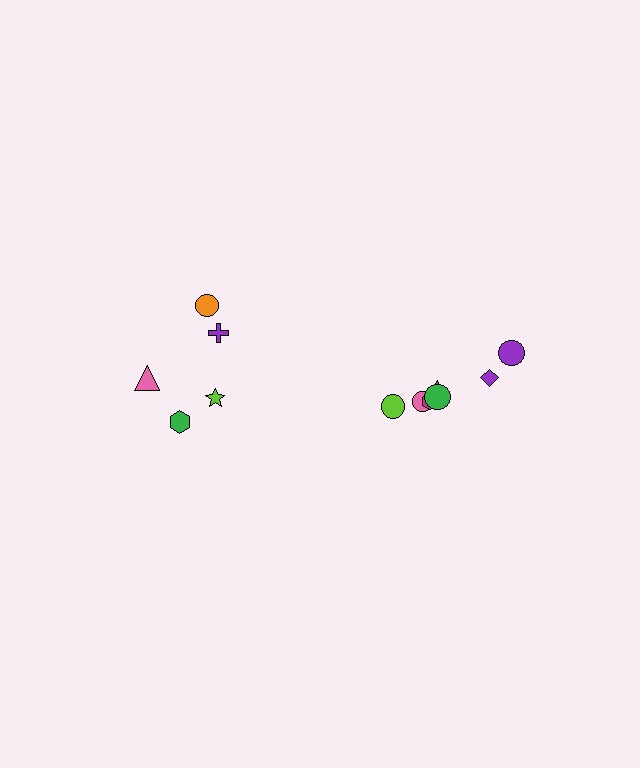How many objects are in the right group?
There are 7 objects.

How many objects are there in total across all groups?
There are 12 objects.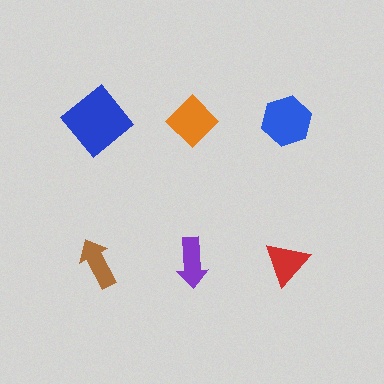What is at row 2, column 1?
A brown arrow.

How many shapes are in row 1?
3 shapes.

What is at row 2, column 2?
A purple arrow.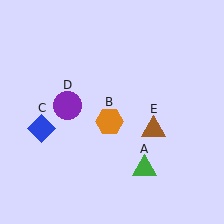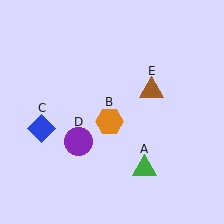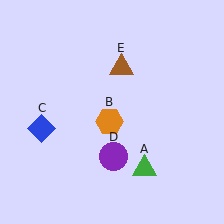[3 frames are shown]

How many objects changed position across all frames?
2 objects changed position: purple circle (object D), brown triangle (object E).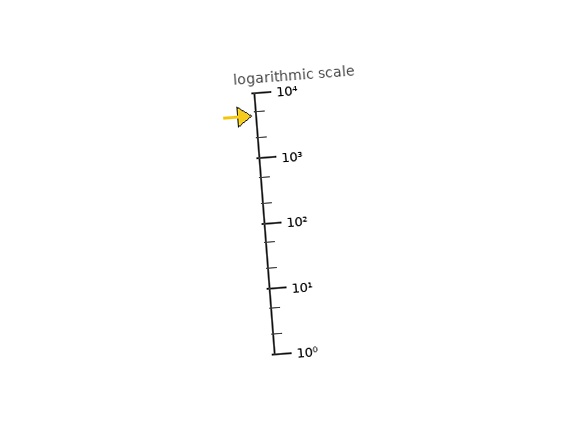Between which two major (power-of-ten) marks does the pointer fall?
The pointer is between 1000 and 10000.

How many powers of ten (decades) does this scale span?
The scale spans 4 decades, from 1 to 10000.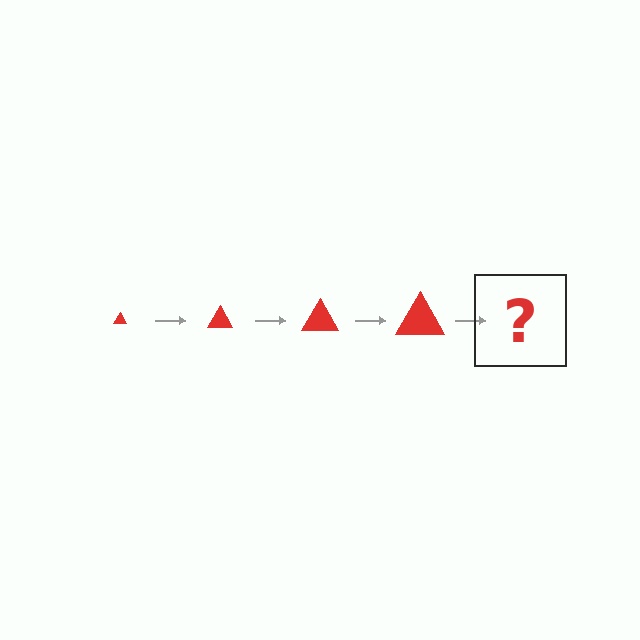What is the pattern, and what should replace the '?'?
The pattern is that the triangle gets progressively larger each step. The '?' should be a red triangle, larger than the previous one.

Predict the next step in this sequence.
The next step is a red triangle, larger than the previous one.